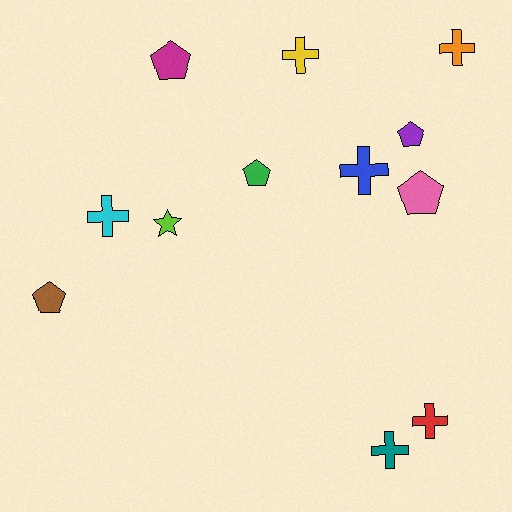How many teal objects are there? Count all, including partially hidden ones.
There is 1 teal object.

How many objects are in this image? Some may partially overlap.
There are 12 objects.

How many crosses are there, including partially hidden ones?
There are 6 crosses.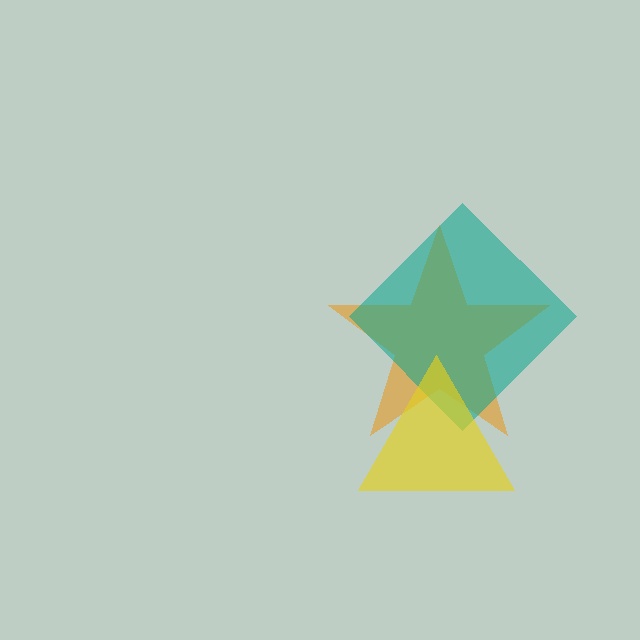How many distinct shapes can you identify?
There are 3 distinct shapes: an orange star, a teal diamond, a yellow triangle.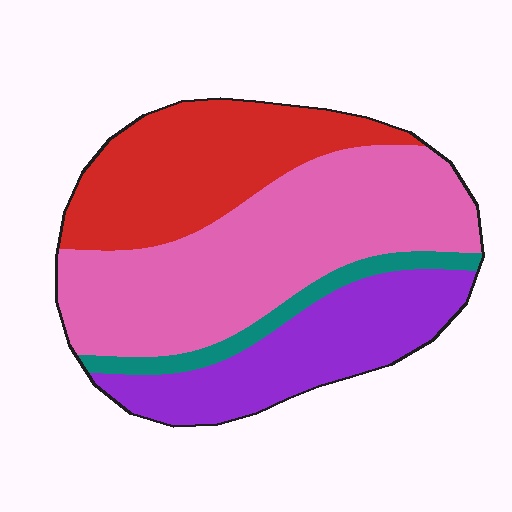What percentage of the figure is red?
Red takes up about one quarter (1/4) of the figure.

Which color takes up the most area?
Pink, at roughly 45%.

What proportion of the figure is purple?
Purple takes up about one quarter (1/4) of the figure.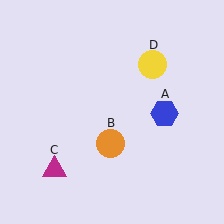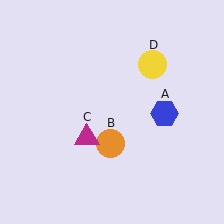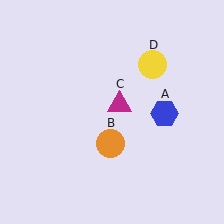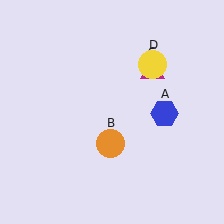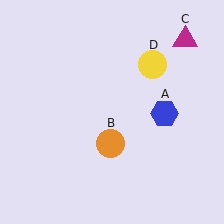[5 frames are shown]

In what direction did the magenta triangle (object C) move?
The magenta triangle (object C) moved up and to the right.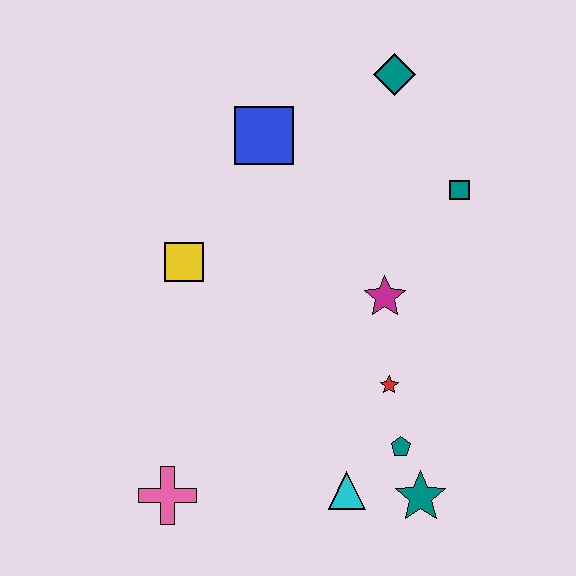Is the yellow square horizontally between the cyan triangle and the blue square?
No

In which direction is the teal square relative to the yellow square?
The teal square is to the right of the yellow square.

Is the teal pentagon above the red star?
No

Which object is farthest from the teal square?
The pink cross is farthest from the teal square.